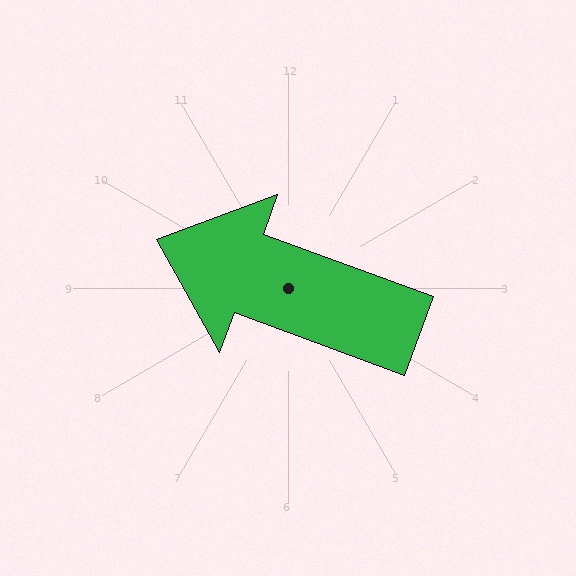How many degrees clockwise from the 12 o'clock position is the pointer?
Approximately 290 degrees.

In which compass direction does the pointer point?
West.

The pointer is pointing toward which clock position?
Roughly 10 o'clock.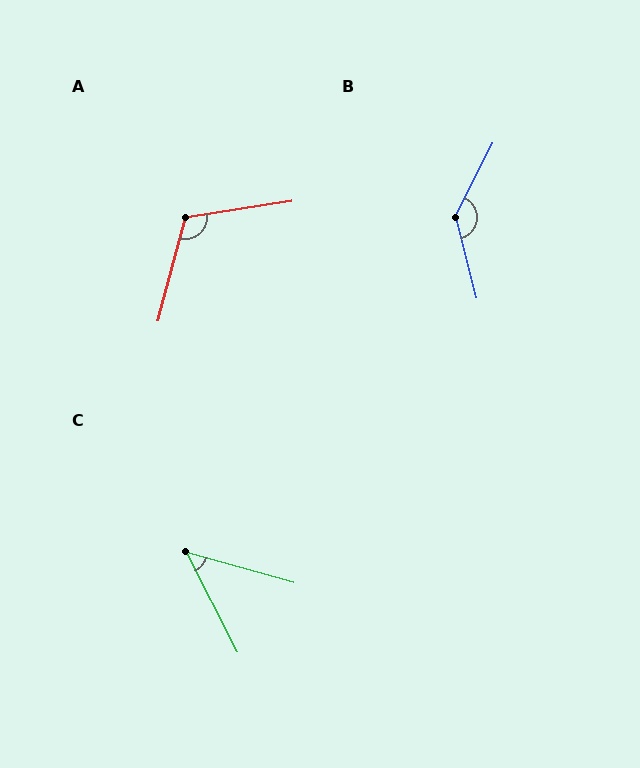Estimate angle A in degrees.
Approximately 114 degrees.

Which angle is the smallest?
C, at approximately 47 degrees.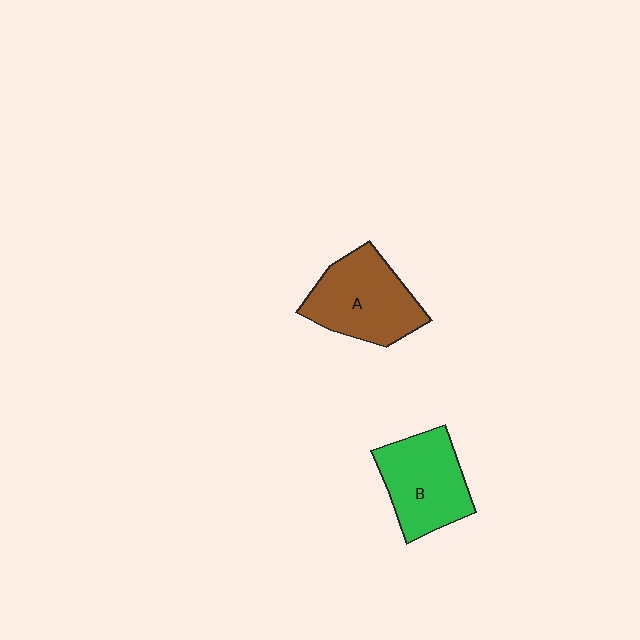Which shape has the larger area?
Shape A (brown).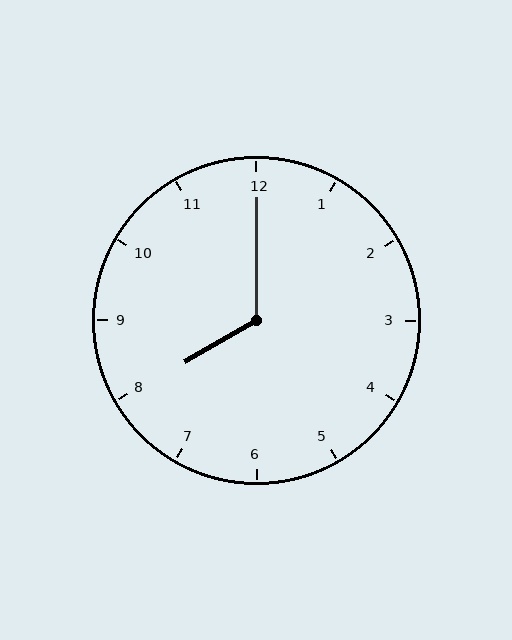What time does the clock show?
8:00.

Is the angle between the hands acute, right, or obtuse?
It is obtuse.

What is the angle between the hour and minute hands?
Approximately 120 degrees.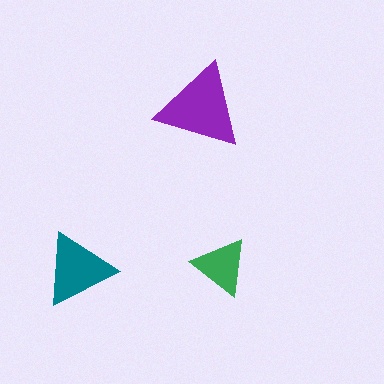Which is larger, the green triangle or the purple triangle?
The purple one.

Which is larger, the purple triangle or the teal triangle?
The purple one.